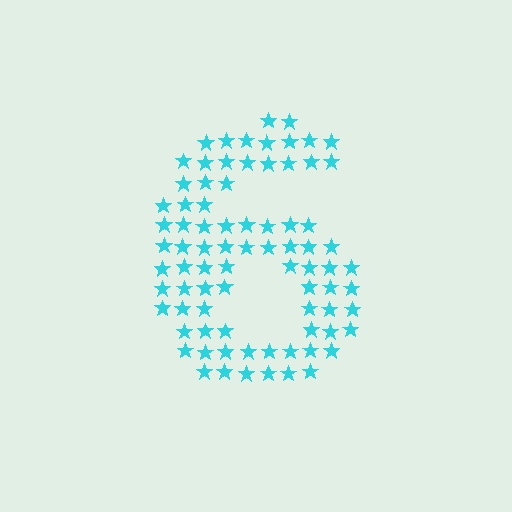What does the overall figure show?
The overall figure shows the digit 6.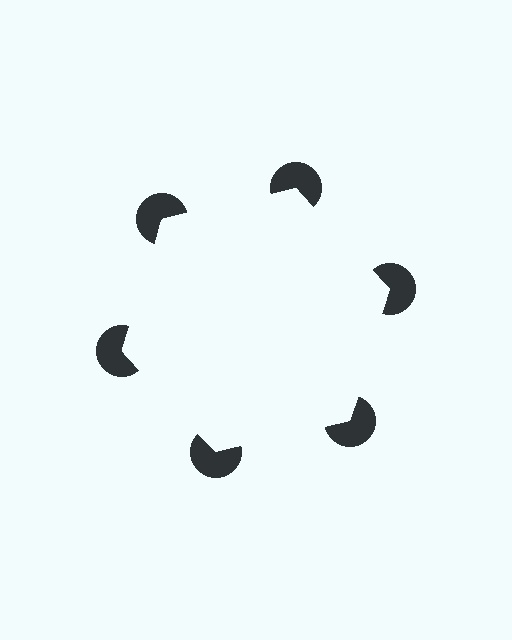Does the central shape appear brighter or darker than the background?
It typically appears slightly brighter than the background, even though no actual brightness change is drawn.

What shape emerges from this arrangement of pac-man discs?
An illusory hexagon — its edges are inferred from the aligned wedge cuts in the pac-man discs, not physically drawn.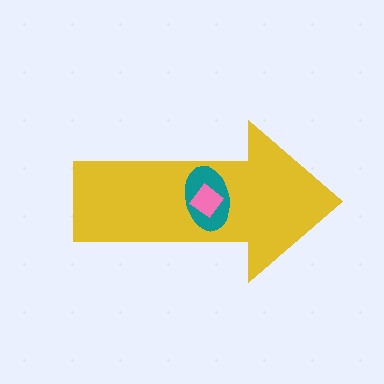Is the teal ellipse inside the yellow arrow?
Yes.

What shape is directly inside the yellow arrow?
The teal ellipse.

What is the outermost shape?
The yellow arrow.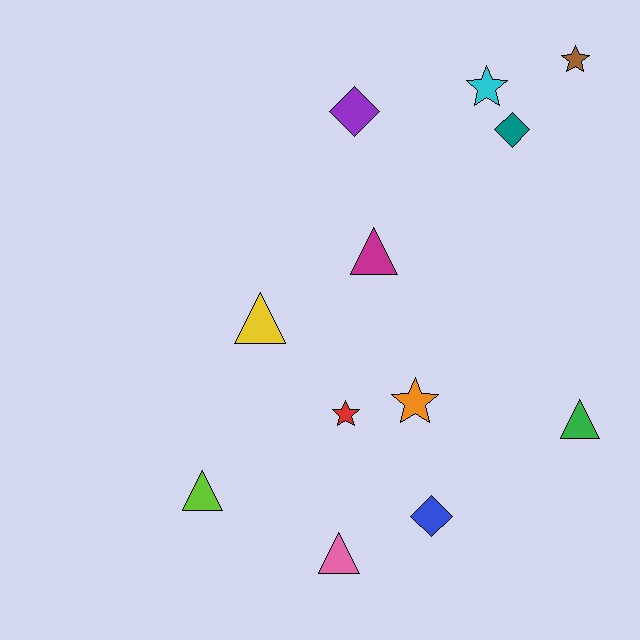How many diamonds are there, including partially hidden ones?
There are 3 diamonds.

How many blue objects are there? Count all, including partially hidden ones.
There is 1 blue object.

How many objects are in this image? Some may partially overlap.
There are 12 objects.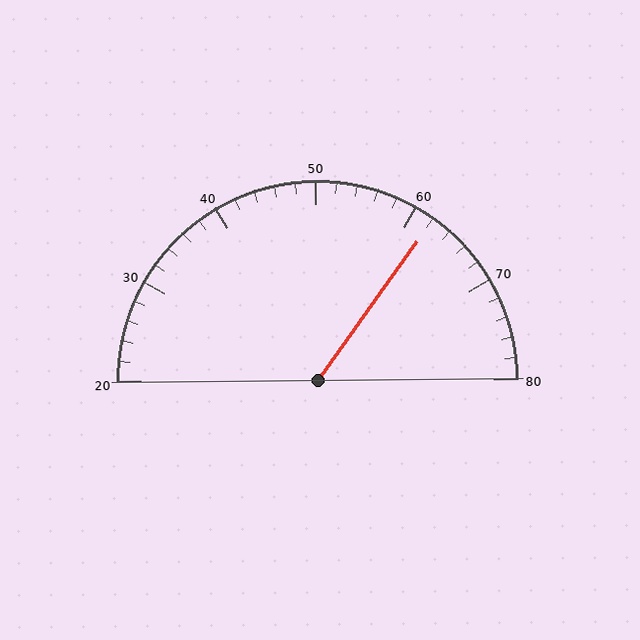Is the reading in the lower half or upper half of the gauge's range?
The reading is in the upper half of the range (20 to 80).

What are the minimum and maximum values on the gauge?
The gauge ranges from 20 to 80.